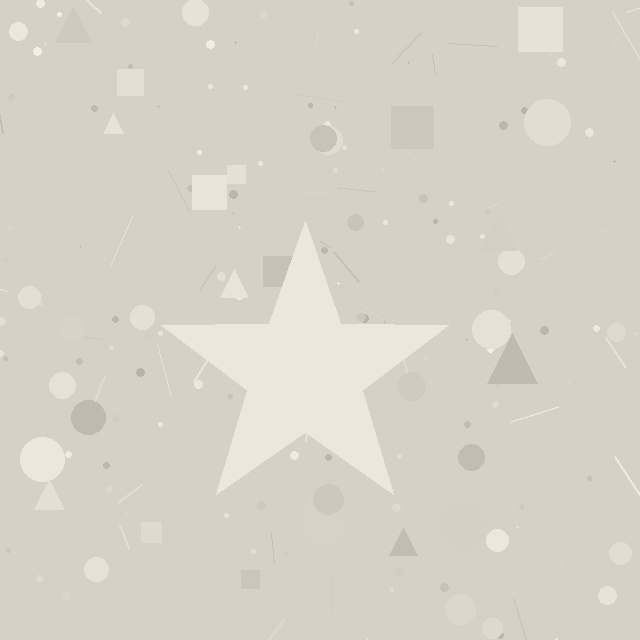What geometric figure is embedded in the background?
A star is embedded in the background.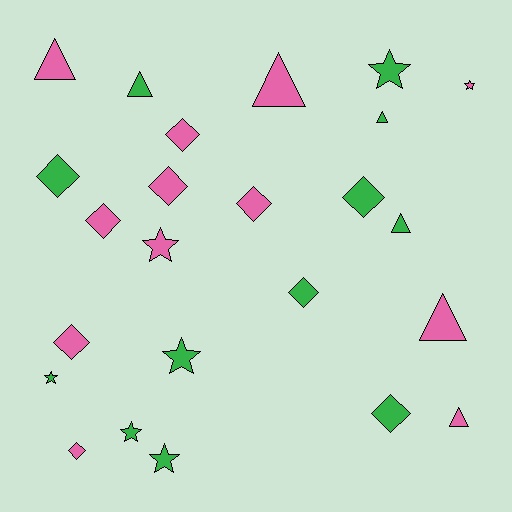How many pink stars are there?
There are 2 pink stars.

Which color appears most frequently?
Green, with 12 objects.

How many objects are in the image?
There are 24 objects.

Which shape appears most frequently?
Diamond, with 10 objects.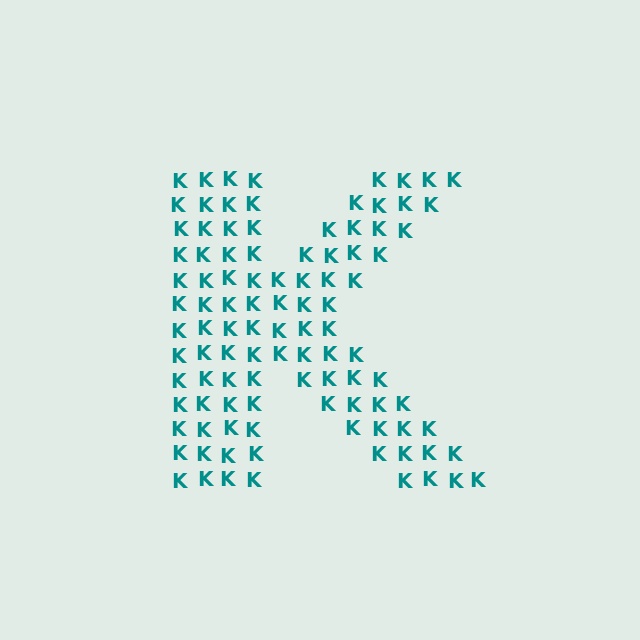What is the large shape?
The large shape is the letter K.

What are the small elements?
The small elements are letter K's.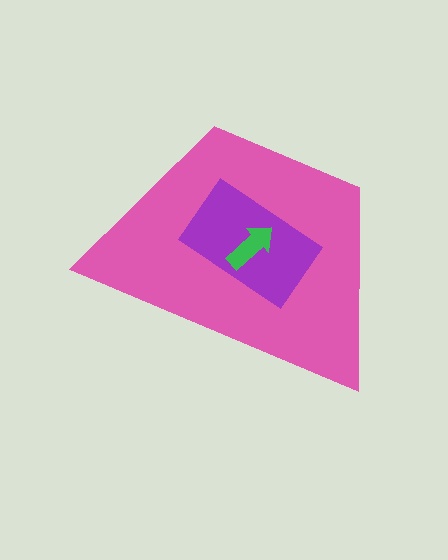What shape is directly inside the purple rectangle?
The green arrow.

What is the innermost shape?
The green arrow.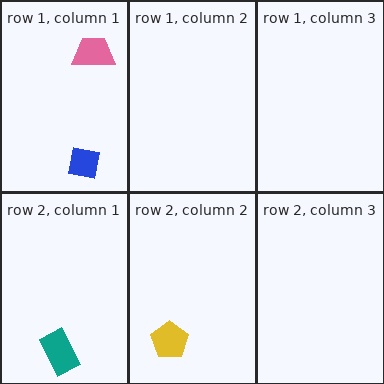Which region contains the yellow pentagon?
The row 2, column 2 region.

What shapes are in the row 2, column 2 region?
The yellow pentagon.